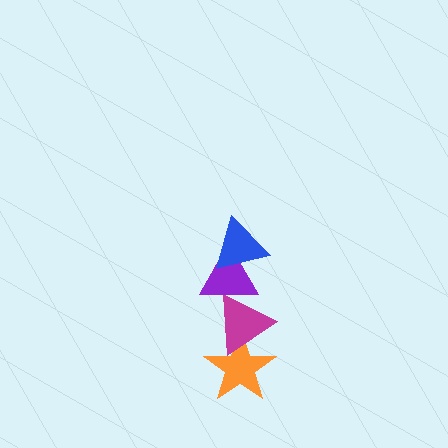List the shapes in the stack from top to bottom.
From top to bottom: the blue triangle, the purple triangle, the magenta triangle, the orange star.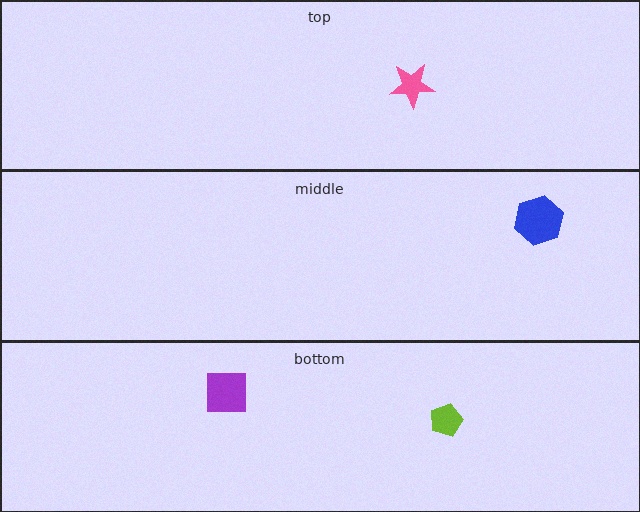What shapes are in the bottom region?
The lime pentagon, the purple square.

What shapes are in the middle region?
The blue hexagon.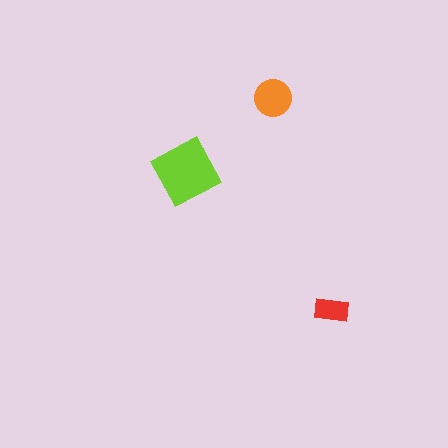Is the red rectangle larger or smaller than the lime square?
Smaller.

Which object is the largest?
The lime square.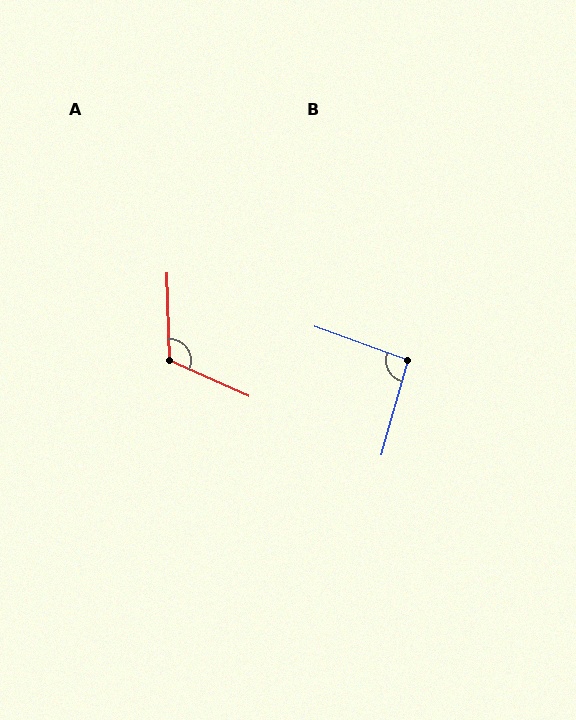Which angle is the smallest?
B, at approximately 94 degrees.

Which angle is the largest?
A, at approximately 116 degrees.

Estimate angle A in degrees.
Approximately 116 degrees.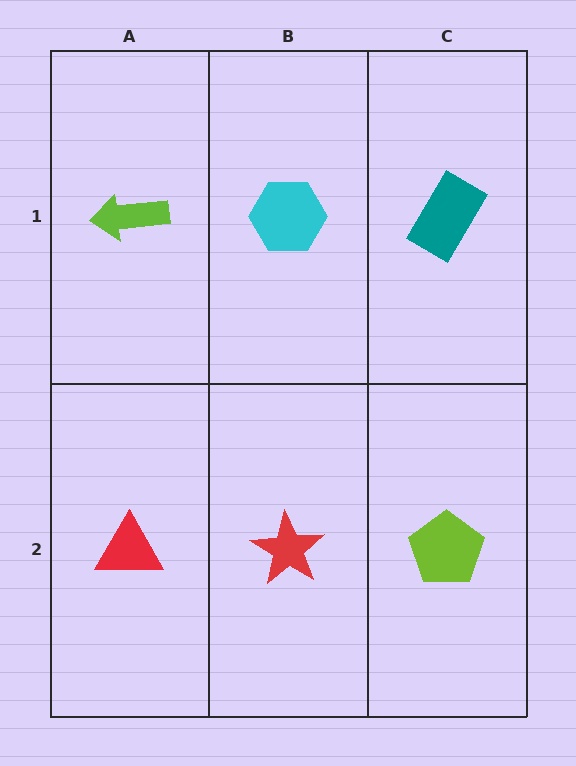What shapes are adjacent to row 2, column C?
A teal rectangle (row 1, column C), a red star (row 2, column B).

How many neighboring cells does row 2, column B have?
3.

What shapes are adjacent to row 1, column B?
A red star (row 2, column B), a lime arrow (row 1, column A), a teal rectangle (row 1, column C).